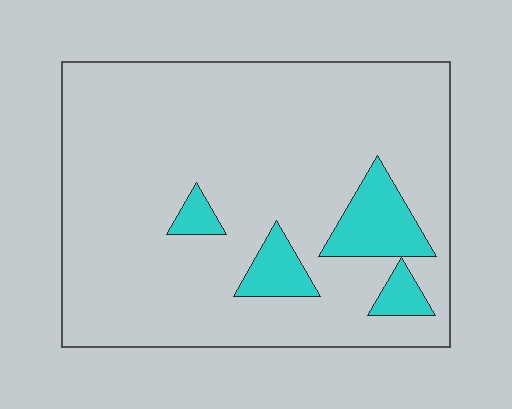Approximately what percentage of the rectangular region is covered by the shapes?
Approximately 10%.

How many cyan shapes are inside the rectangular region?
4.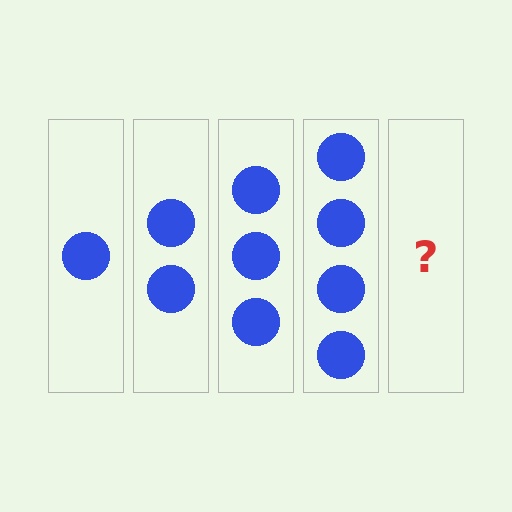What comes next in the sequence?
The next element should be 5 circles.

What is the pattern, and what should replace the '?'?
The pattern is that each step adds one more circle. The '?' should be 5 circles.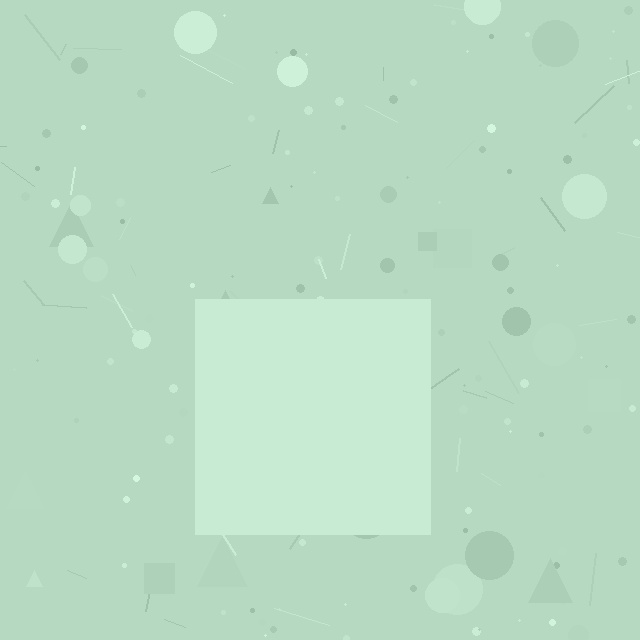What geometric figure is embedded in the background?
A square is embedded in the background.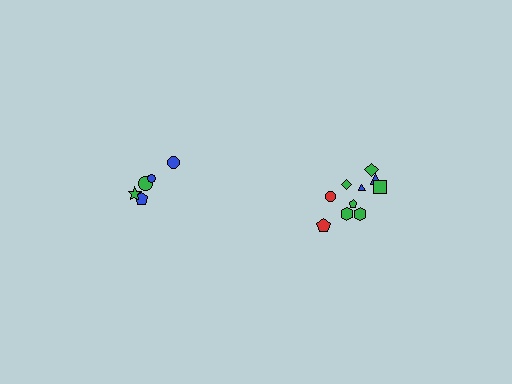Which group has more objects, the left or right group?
The right group.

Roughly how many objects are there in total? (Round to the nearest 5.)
Roughly 15 objects in total.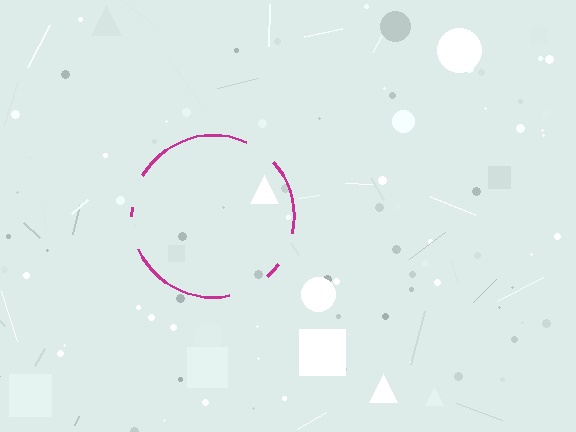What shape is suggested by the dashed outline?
The dashed outline suggests a circle.